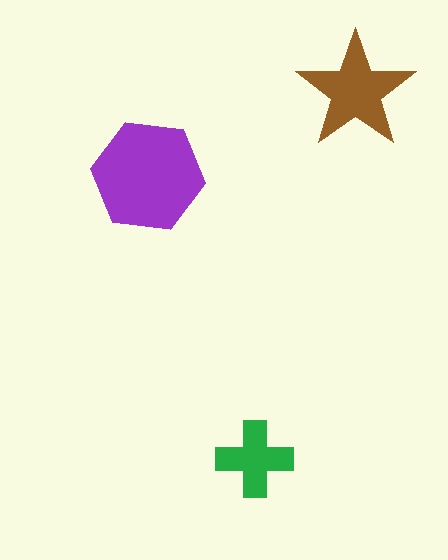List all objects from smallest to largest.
The green cross, the brown star, the purple hexagon.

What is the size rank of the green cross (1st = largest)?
3rd.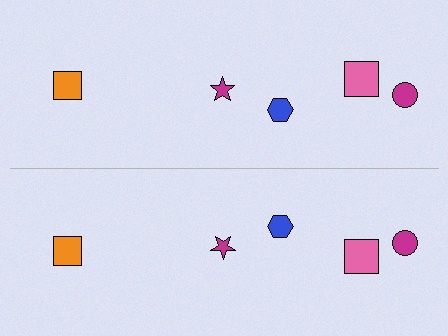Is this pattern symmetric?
Yes, this pattern has bilateral (reflection) symmetry.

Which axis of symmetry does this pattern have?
The pattern has a horizontal axis of symmetry running through the center of the image.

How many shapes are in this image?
There are 10 shapes in this image.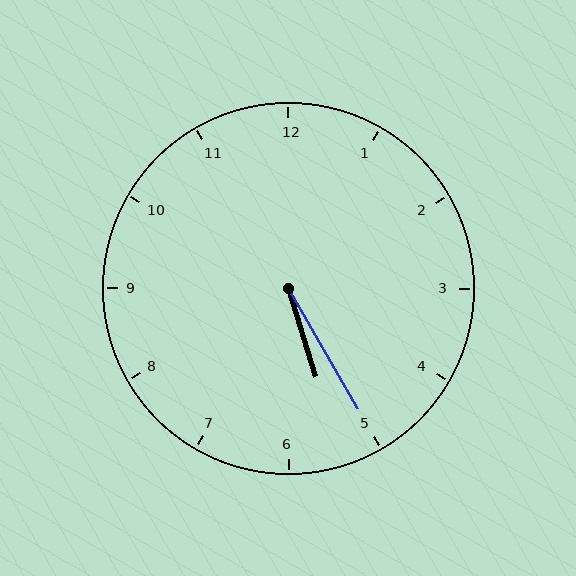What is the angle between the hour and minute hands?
Approximately 12 degrees.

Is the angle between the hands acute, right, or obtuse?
It is acute.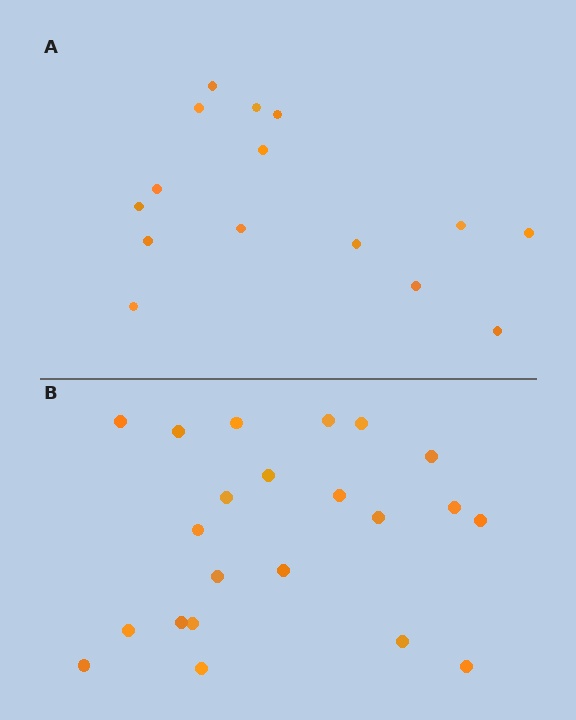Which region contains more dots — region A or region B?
Region B (the bottom region) has more dots.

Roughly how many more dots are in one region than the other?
Region B has roughly 8 or so more dots than region A.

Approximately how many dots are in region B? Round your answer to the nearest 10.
About 20 dots. (The exact count is 22, which rounds to 20.)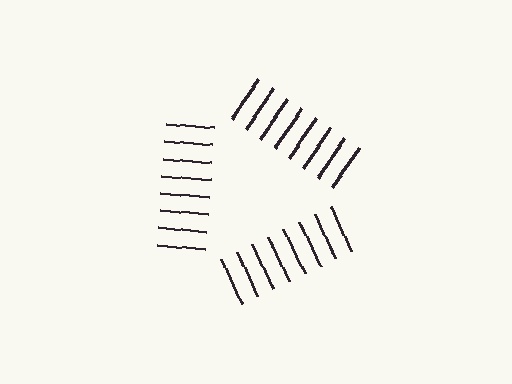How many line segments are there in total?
24 — 8 along each of the 3 edges.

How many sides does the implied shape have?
3 sides — the line-ends trace a triangle.